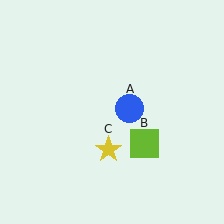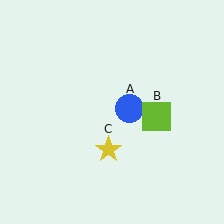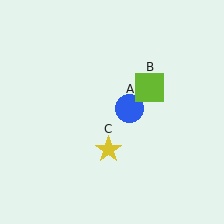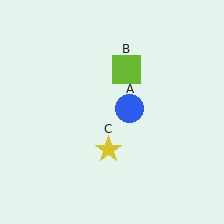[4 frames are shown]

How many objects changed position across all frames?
1 object changed position: lime square (object B).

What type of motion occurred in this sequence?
The lime square (object B) rotated counterclockwise around the center of the scene.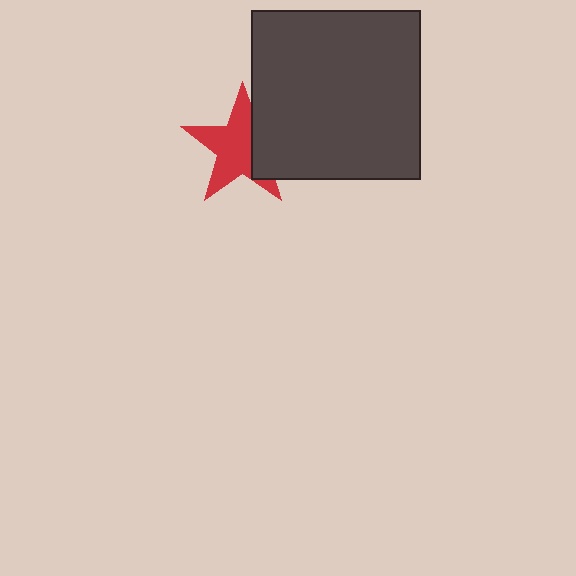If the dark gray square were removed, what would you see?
You would see the complete red star.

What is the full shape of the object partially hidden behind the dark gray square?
The partially hidden object is a red star.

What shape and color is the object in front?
The object in front is a dark gray square.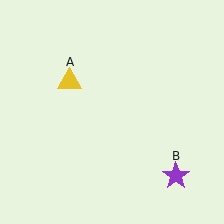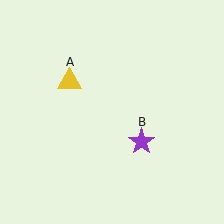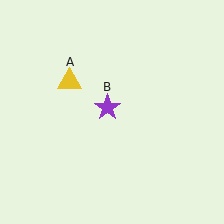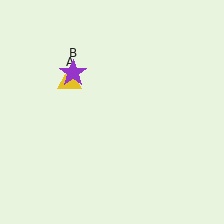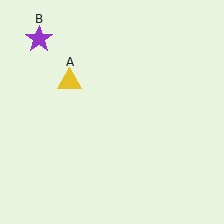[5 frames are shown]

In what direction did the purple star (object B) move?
The purple star (object B) moved up and to the left.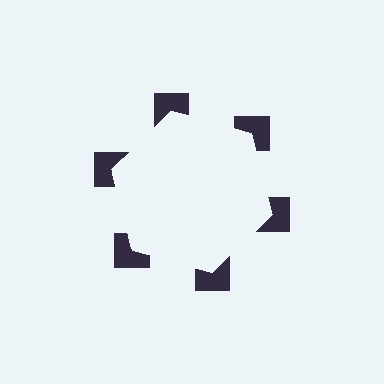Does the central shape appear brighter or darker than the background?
It typically appears slightly brighter than the background, even though no actual brightness change is drawn.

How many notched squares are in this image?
There are 6 — one at each vertex of the illusory hexagon.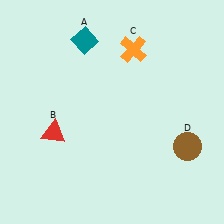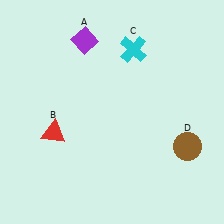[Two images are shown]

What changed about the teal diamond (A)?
In Image 1, A is teal. In Image 2, it changed to purple.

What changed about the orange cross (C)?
In Image 1, C is orange. In Image 2, it changed to cyan.